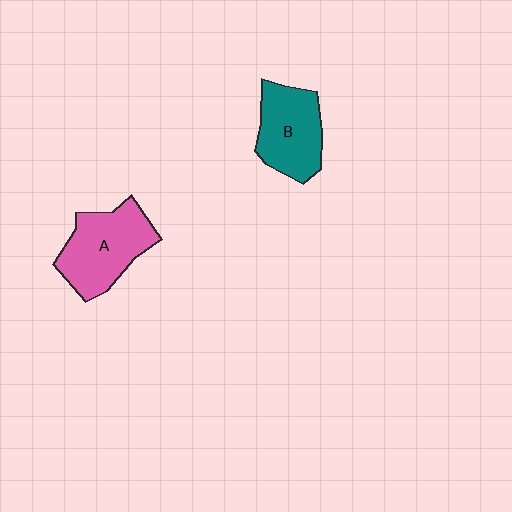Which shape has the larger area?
Shape A (pink).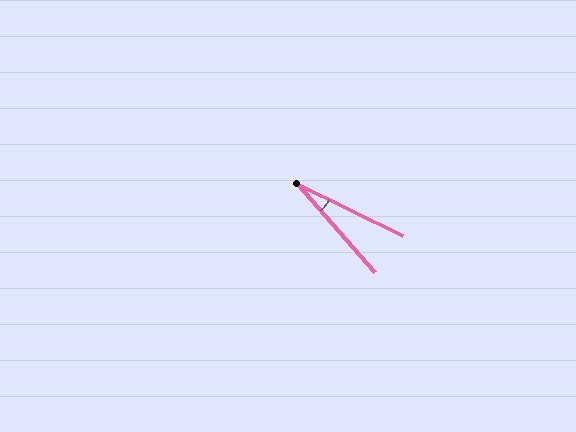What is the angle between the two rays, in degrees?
Approximately 22 degrees.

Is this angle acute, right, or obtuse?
It is acute.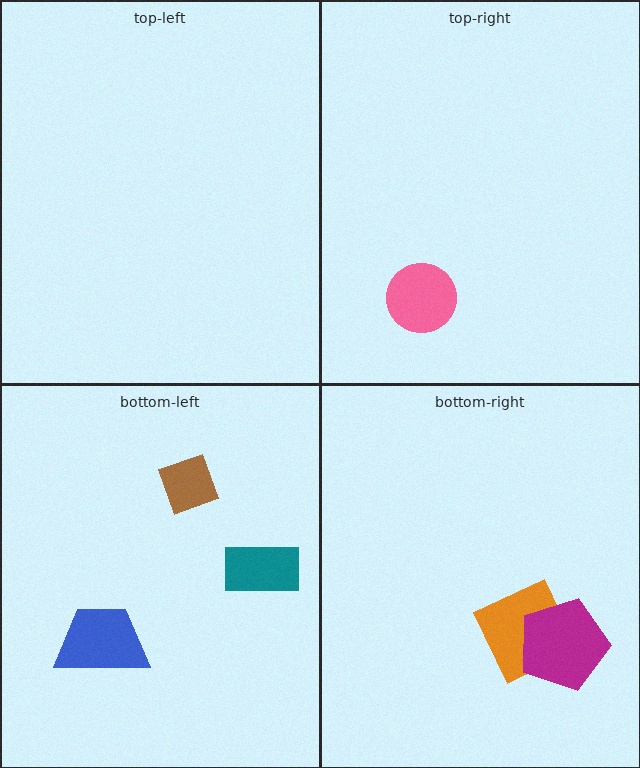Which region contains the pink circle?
The top-right region.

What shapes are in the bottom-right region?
The orange square, the magenta pentagon.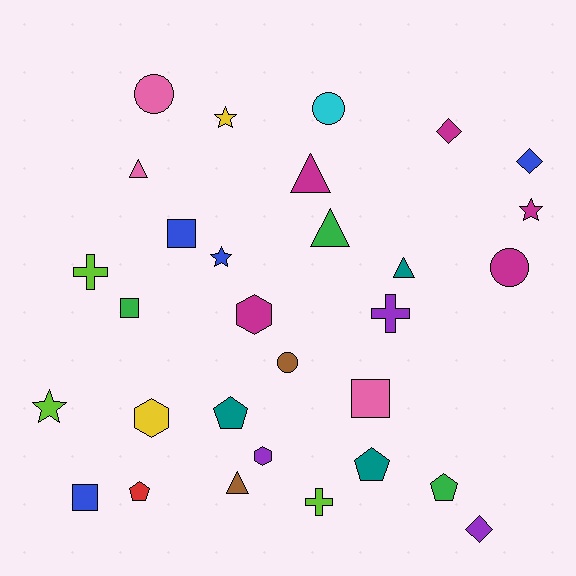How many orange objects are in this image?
There are no orange objects.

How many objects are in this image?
There are 30 objects.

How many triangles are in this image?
There are 5 triangles.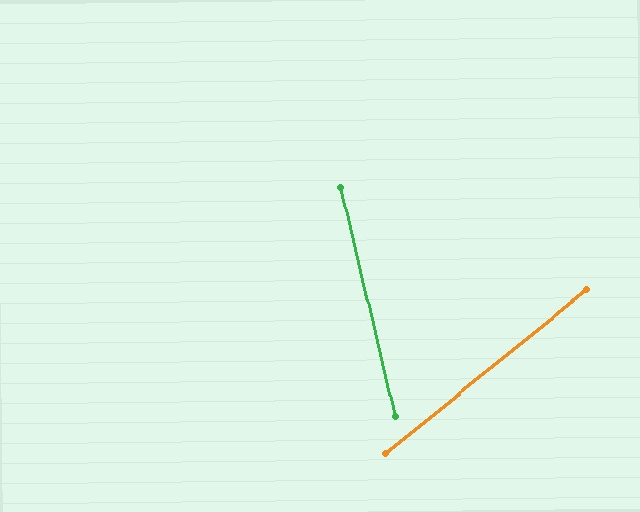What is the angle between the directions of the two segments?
Approximately 64 degrees.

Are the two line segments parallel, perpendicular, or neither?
Neither parallel nor perpendicular — they differ by about 64°.